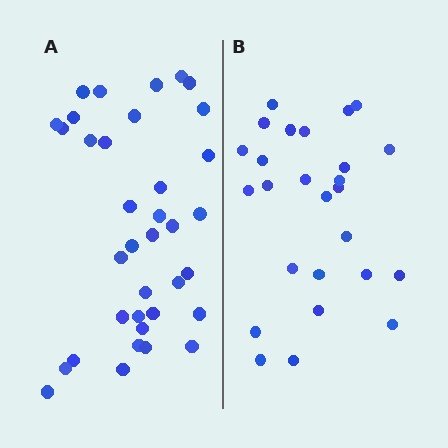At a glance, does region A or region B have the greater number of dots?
Region A (the left region) has more dots.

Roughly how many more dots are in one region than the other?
Region A has roughly 10 or so more dots than region B.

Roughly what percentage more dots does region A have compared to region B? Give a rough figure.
About 40% more.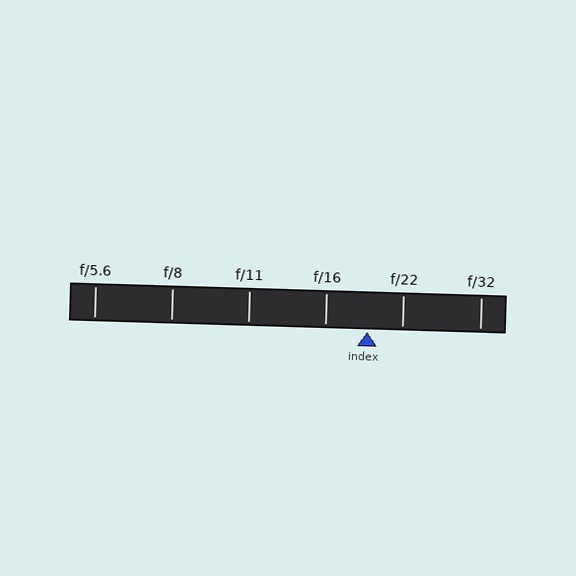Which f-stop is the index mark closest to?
The index mark is closest to f/22.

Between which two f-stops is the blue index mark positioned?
The index mark is between f/16 and f/22.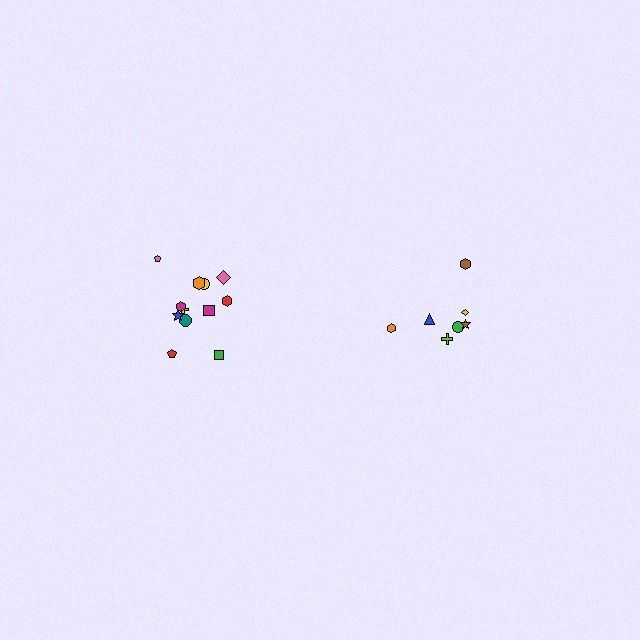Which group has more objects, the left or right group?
The left group.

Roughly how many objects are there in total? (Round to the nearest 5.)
Roughly 20 objects in total.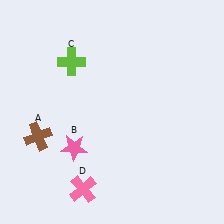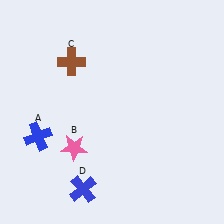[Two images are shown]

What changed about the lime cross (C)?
In Image 1, C is lime. In Image 2, it changed to brown.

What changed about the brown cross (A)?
In Image 1, A is brown. In Image 2, it changed to blue.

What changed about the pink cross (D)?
In Image 1, D is pink. In Image 2, it changed to blue.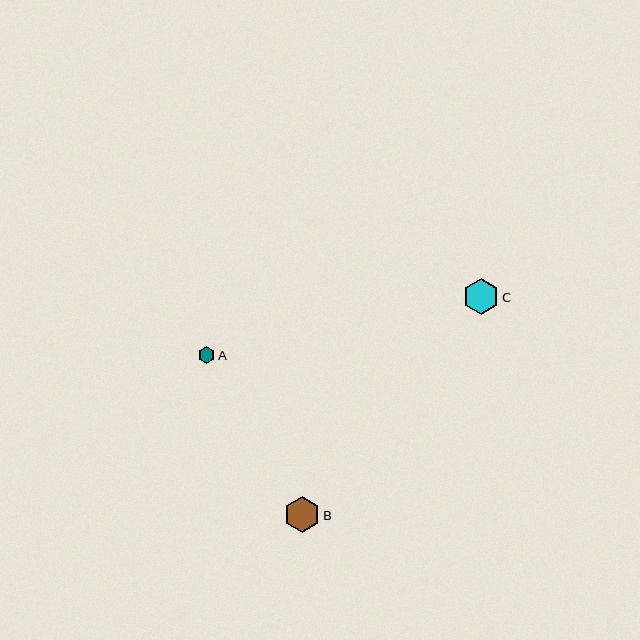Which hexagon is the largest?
Hexagon C is the largest with a size of approximately 36 pixels.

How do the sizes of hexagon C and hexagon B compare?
Hexagon C and hexagon B are approximately the same size.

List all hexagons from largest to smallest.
From largest to smallest: C, B, A.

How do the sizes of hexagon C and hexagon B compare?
Hexagon C and hexagon B are approximately the same size.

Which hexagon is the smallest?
Hexagon A is the smallest with a size of approximately 17 pixels.